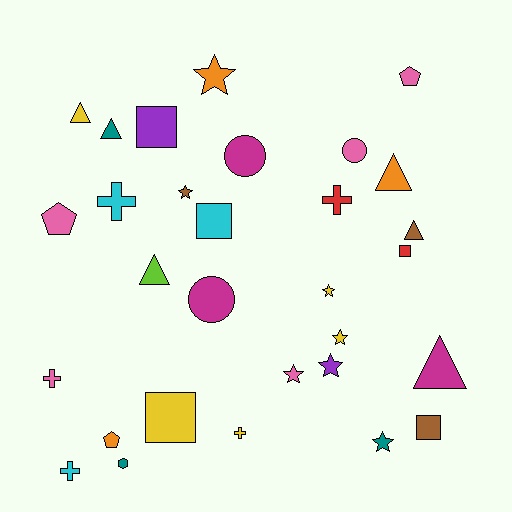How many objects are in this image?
There are 30 objects.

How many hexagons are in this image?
There is 1 hexagon.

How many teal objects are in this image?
There are 3 teal objects.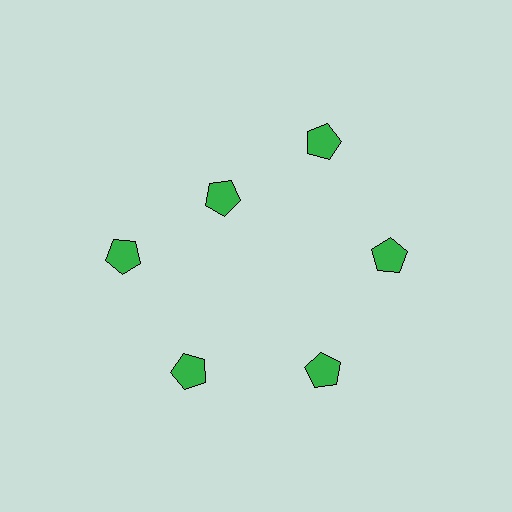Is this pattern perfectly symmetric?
No. The 6 green pentagons are arranged in a ring, but one element near the 11 o'clock position is pulled inward toward the center, breaking the 6-fold rotational symmetry.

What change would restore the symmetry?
The symmetry would be restored by moving it outward, back onto the ring so that all 6 pentagons sit at equal angles and equal distance from the center.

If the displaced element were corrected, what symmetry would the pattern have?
It would have 6-fold rotational symmetry — the pattern would map onto itself every 60 degrees.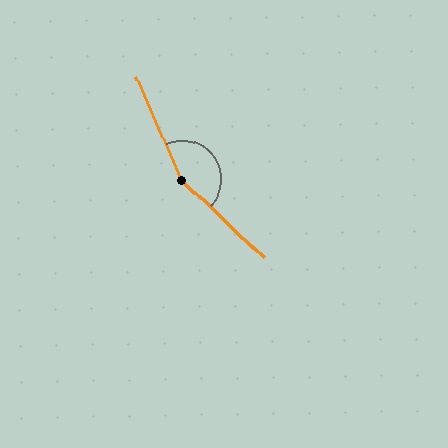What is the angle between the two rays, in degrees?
Approximately 157 degrees.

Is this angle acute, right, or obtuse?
It is obtuse.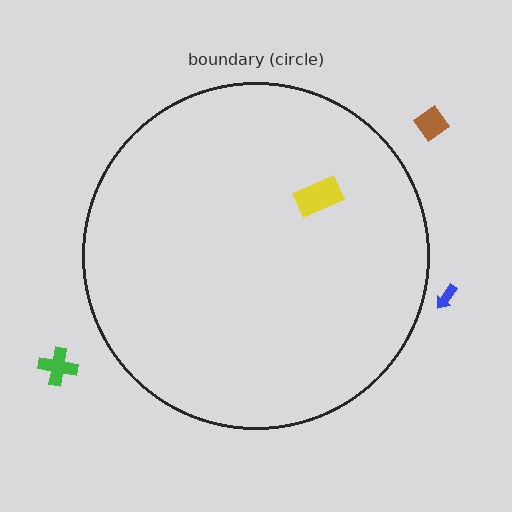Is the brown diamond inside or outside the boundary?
Outside.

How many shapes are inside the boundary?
1 inside, 3 outside.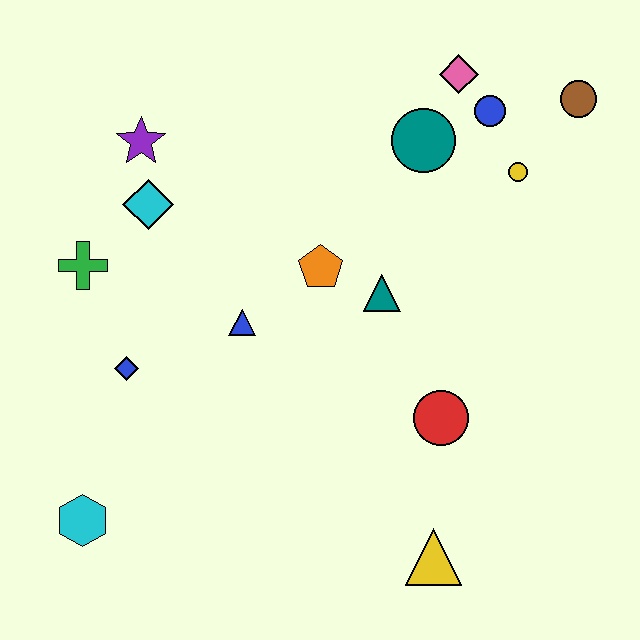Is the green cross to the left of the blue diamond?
Yes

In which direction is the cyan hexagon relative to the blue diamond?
The cyan hexagon is below the blue diamond.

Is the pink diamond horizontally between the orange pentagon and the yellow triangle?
No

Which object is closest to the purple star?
The cyan diamond is closest to the purple star.